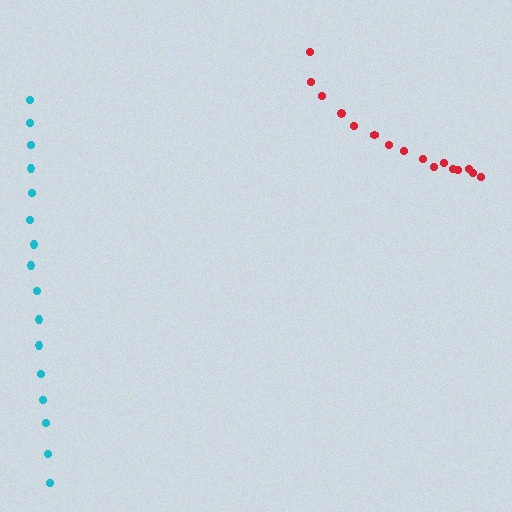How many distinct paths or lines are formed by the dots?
There are 2 distinct paths.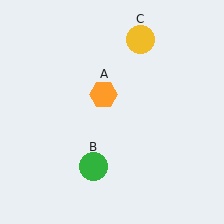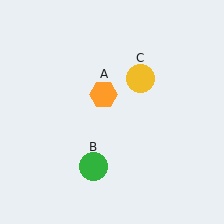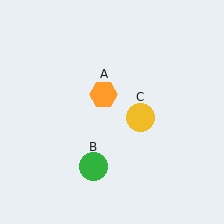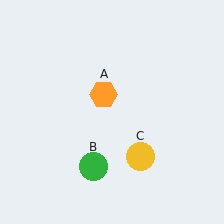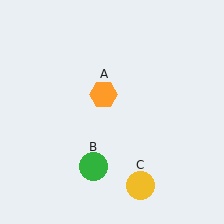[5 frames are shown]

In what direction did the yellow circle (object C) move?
The yellow circle (object C) moved down.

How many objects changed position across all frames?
1 object changed position: yellow circle (object C).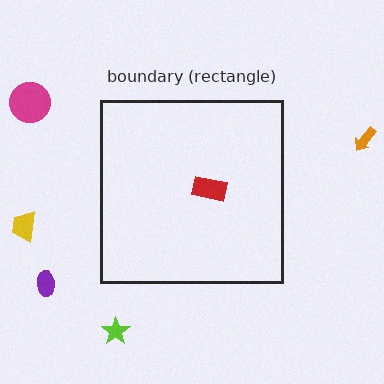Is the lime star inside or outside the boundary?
Outside.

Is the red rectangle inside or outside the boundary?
Inside.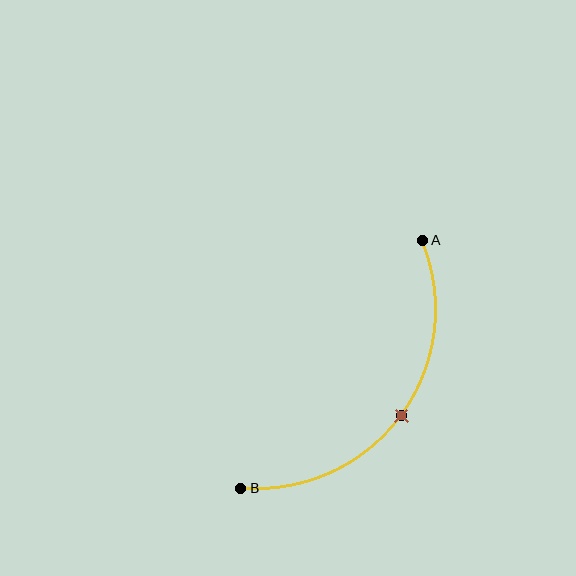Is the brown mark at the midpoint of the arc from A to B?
Yes. The brown mark lies on the arc at equal arc-length from both A and B — it is the arc midpoint.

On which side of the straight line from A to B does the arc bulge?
The arc bulges below and to the right of the straight line connecting A and B.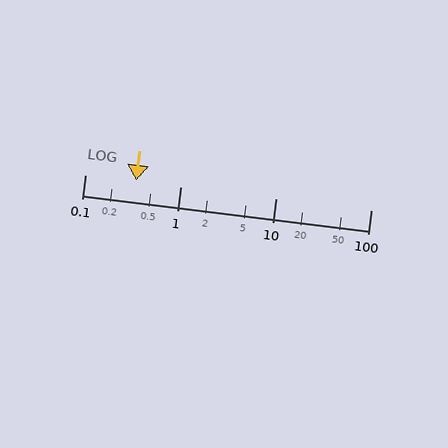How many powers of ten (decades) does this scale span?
The scale spans 3 decades, from 0.1 to 100.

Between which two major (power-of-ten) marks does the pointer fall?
The pointer is between 0.1 and 1.